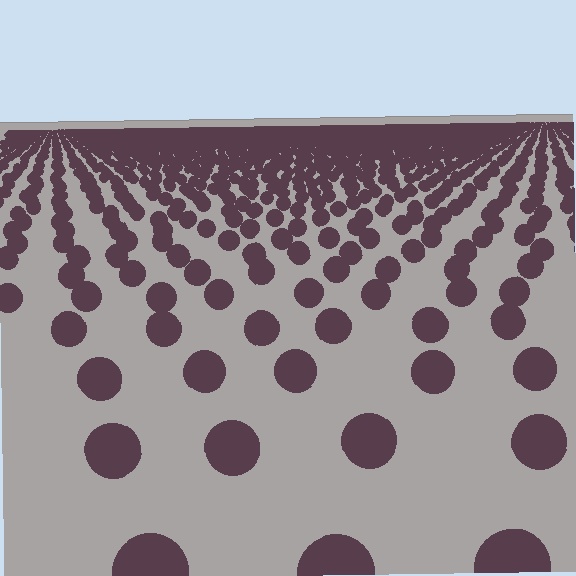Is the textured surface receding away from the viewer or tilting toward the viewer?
The surface is receding away from the viewer. Texture elements get smaller and denser toward the top.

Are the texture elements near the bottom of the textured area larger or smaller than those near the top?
Larger. Near the bottom, elements are closer to the viewer and appear at a bigger on-screen size.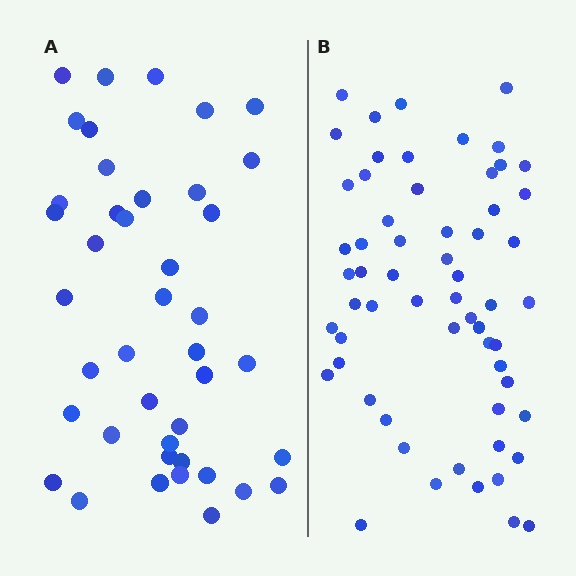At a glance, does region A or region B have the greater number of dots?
Region B (the right region) has more dots.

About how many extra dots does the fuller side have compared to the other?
Region B has approximately 20 more dots than region A.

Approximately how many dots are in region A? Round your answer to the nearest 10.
About 40 dots. (The exact count is 42, which rounds to 40.)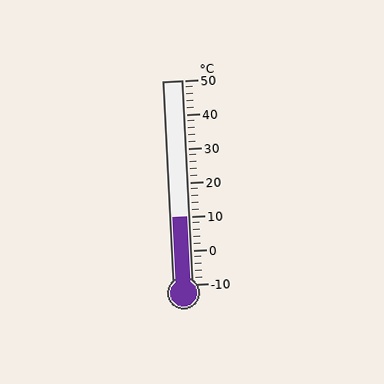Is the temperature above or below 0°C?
The temperature is above 0°C.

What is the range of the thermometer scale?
The thermometer scale ranges from -10°C to 50°C.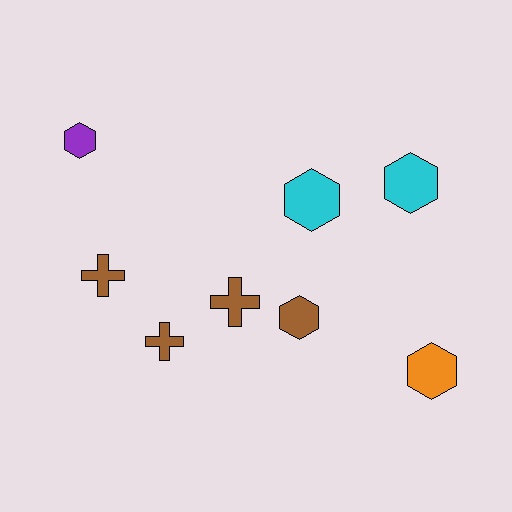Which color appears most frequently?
Brown, with 4 objects.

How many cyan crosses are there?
There are no cyan crosses.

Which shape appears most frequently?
Hexagon, with 5 objects.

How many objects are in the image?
There are 8 objects.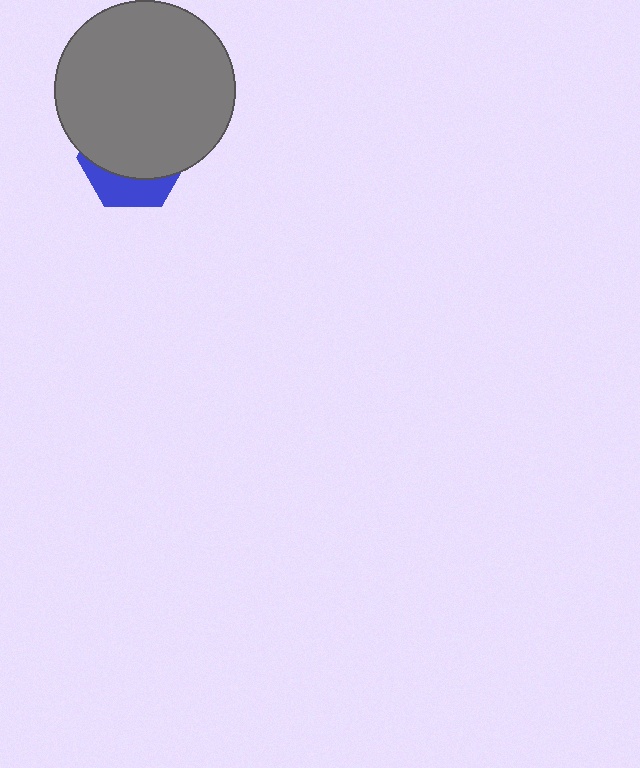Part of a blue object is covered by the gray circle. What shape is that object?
It is a hexagon.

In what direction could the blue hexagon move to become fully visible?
The blue hexagon could move down. That would shift it out from behind the gray circle entirely.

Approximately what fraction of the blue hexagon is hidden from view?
Roughly 70% of the blue hexagon is hidden behind the gray circle.